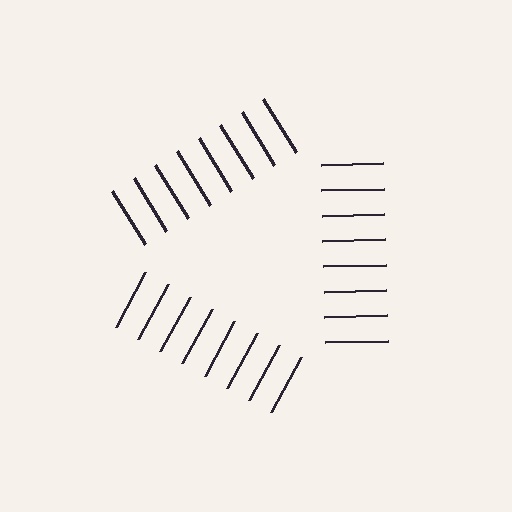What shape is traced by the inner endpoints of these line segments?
An illusory triangle — the line segments terminate on its edges but no continuous stroke is drawn.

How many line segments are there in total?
24 — 8 along each of the 3 edges.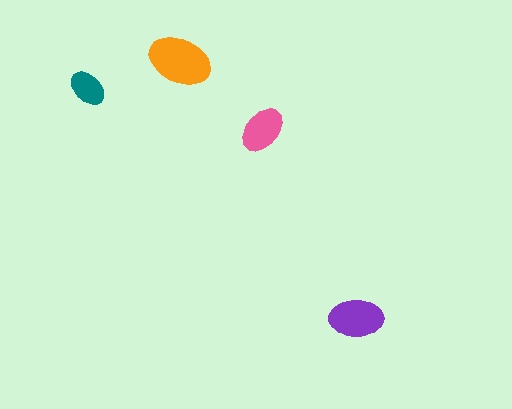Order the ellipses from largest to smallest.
the orange one, the purple one, the pink one, the teal one.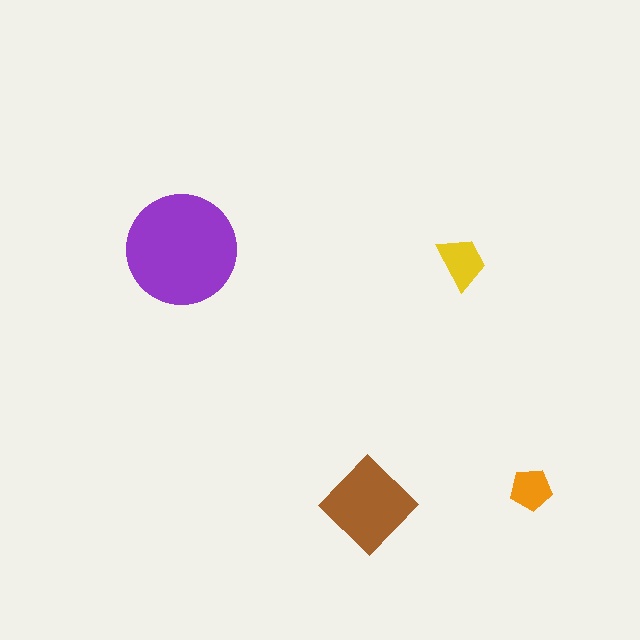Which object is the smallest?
The orange pentagon.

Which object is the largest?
The purple circle.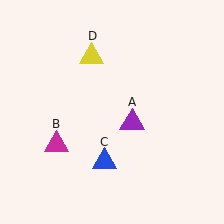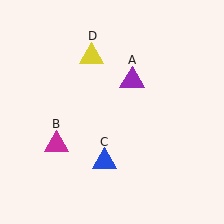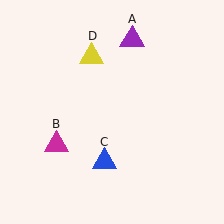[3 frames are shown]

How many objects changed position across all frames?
1 object changed position: purple triangle (object A).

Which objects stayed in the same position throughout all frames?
Magenta triangle (object B) and blue triangle (object C) and yellow triangle (object D) remained stationary.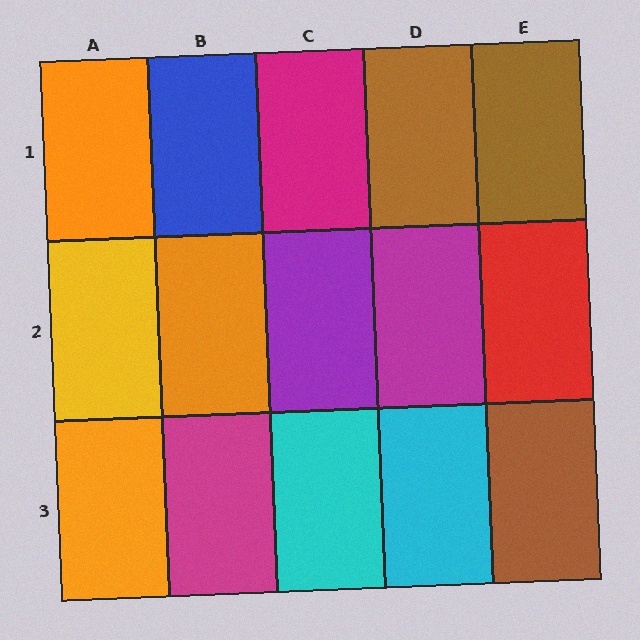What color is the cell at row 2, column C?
Purple.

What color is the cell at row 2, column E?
Red.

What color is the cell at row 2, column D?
Magenta.